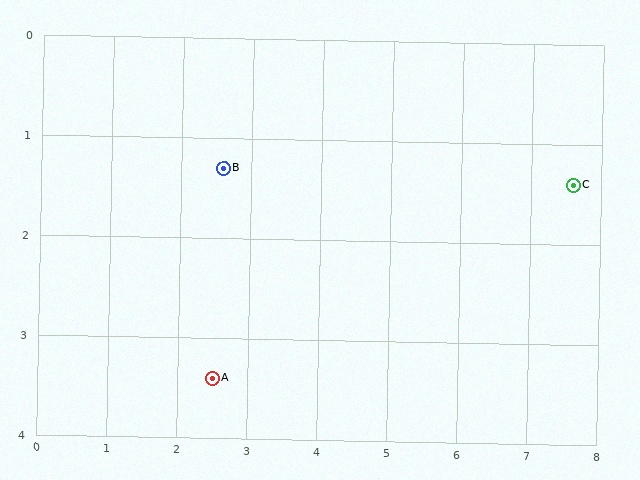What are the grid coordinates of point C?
Point C is at approximately (7.6, 1.4).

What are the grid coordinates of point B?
Point B is at approximately (2.6, 1.3).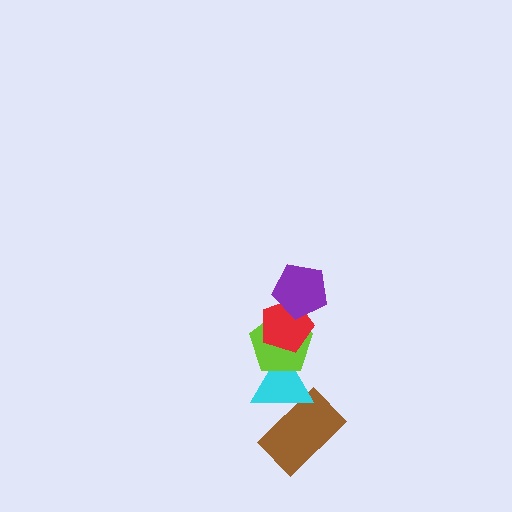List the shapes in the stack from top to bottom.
From top to bottom: the purple pentagon, the red pentagon, the lime pentagon, the cyan triangle, the brown rectangle.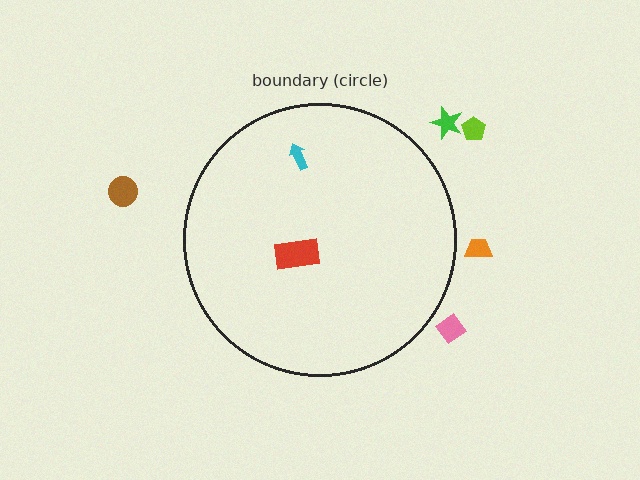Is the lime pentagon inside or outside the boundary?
Outside.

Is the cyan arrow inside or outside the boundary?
Inside.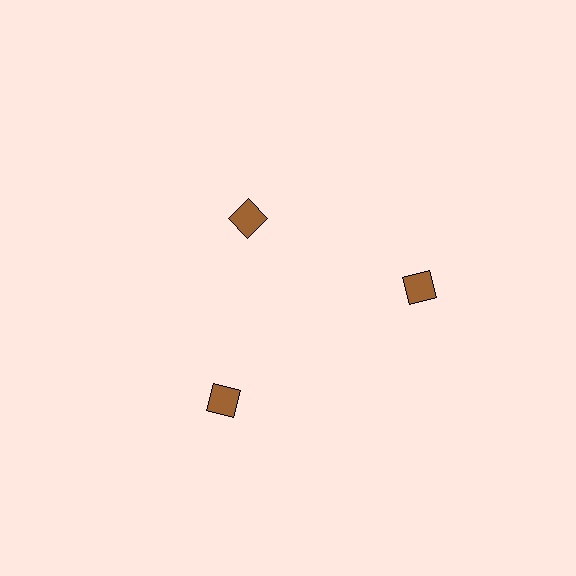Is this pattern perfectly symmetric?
No. The 3 brown diamonds are arranged in a ring, but one element near the 11 o'clock position is pulled inward toward the center, breaking the 3-fold rotational symmetry.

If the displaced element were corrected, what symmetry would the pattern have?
It would have 3-fold rotational symmetry — the pattern would map onto itself every 120 degrees.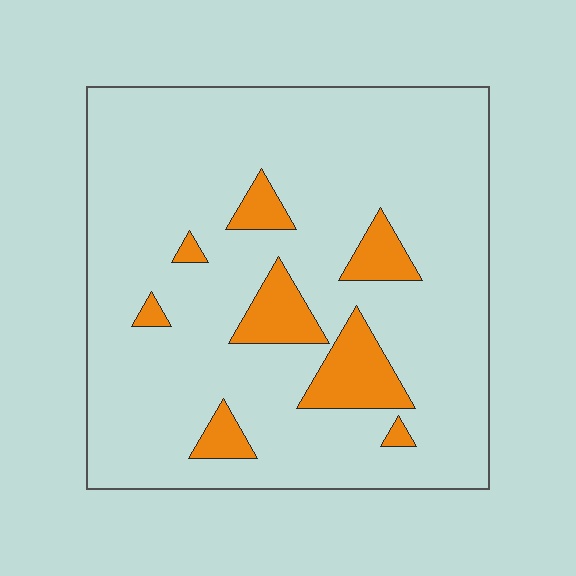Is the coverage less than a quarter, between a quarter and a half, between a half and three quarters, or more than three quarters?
Less than a quarter.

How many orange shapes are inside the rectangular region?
8.